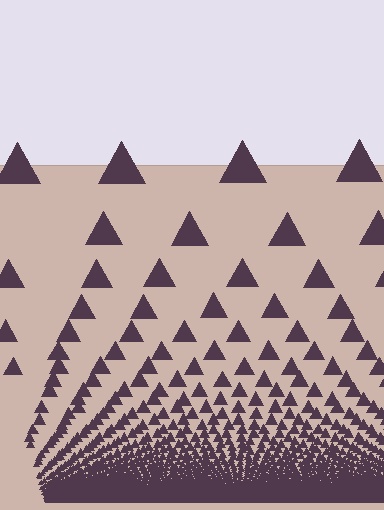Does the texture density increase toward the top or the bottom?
Density increases toward the bottom.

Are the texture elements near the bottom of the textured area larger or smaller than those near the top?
Smaller. The gradient is inverted — elements near the bottom are smaller and denser.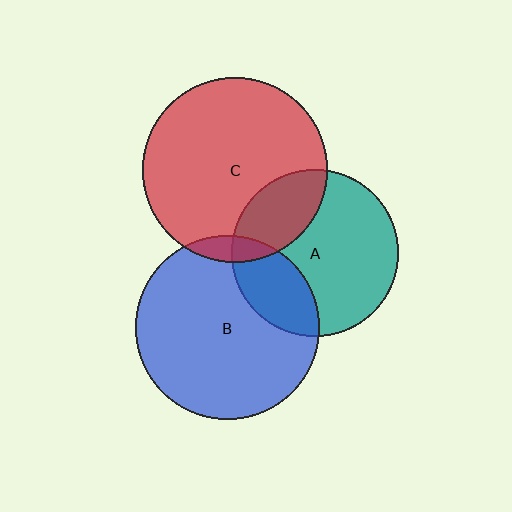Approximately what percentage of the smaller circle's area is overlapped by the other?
Approximately 25%.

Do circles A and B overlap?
Yes.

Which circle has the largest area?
Circle C (red).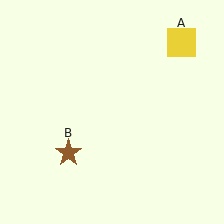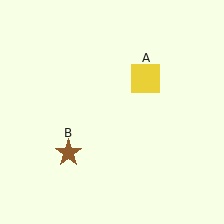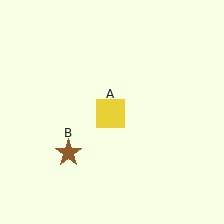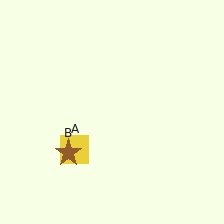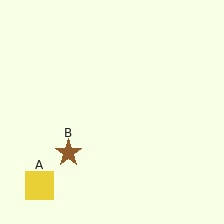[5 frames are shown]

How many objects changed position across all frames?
1 object changed position: yellow square (object A).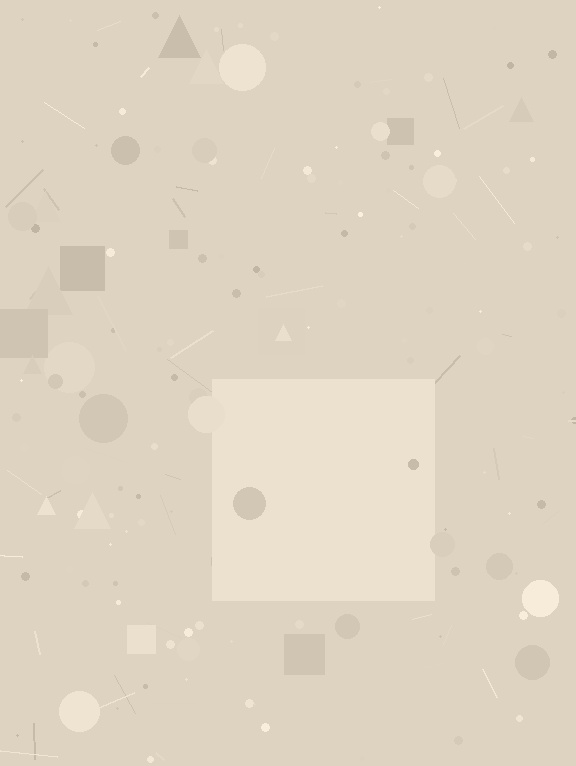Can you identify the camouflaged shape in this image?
The camouflaged shape is a square.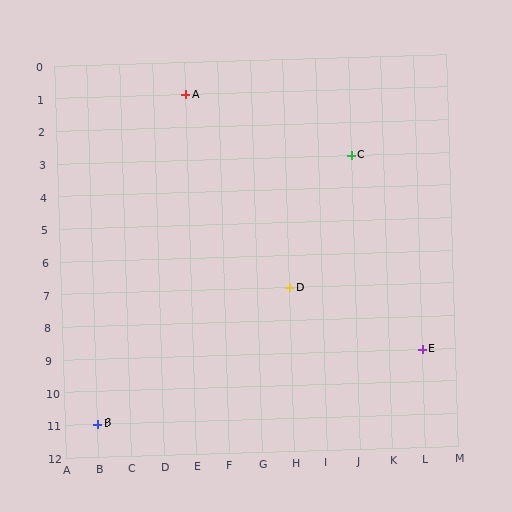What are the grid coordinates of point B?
Point B is at grid coordinates (B, 11).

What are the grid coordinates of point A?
Point A is at grid coordinates (E, 1).